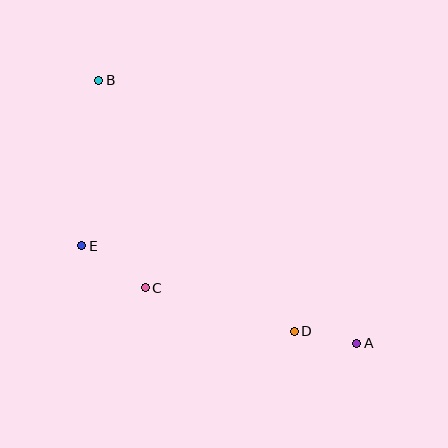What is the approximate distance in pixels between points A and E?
The distance between A and E is approximately 292 pixels.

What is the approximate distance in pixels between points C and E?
The distance between C and E is approximately 76 pixels.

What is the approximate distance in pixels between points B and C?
The distance between B and C is approximately 213 pixels.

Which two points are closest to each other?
Points A and D are closest to each other.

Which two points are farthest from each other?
Points A and B are farthest from each other.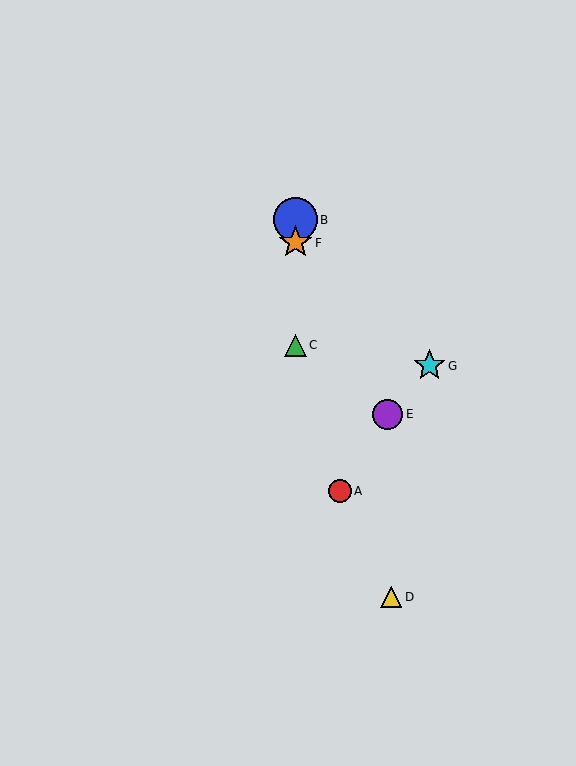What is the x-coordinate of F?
Object F is at x≈295.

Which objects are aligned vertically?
Objects B, C, F are aligned vertically.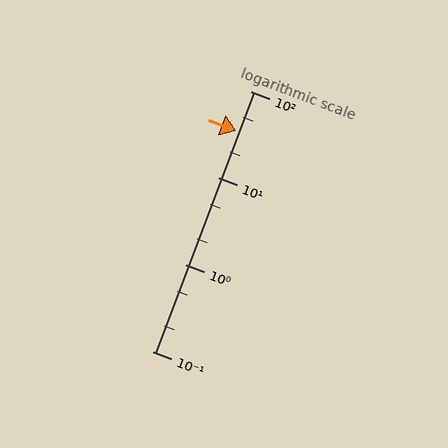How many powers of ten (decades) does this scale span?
The scale spans 3 decades, from 0.1 to 100.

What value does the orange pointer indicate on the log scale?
The pointer indicates approximately 35.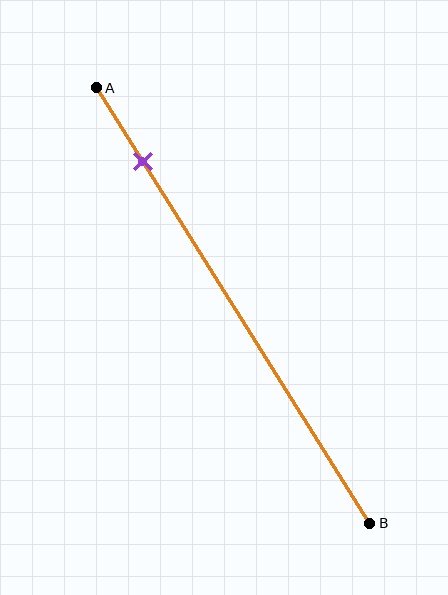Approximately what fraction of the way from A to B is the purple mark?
The purple mark is approximately 15% of the way from A to B.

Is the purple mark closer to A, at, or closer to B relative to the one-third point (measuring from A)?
The purple mark is closer to point A than the one-third point of segment AB.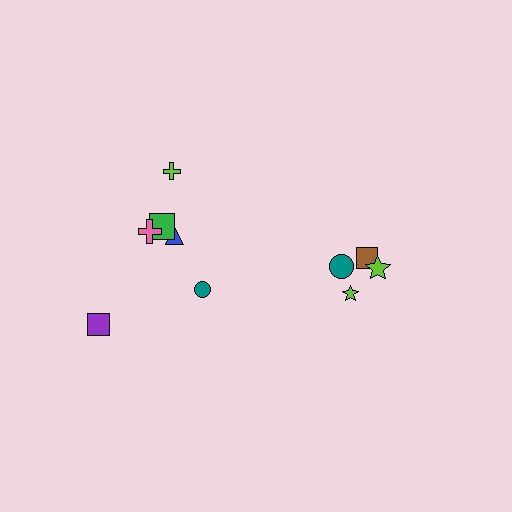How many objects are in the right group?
There are 4 objects.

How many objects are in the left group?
There are 6 objects.